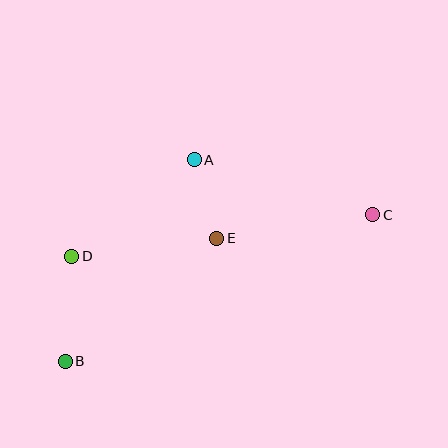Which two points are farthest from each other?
Points B and C are farthest from each other.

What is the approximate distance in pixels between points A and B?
The distance between A and B is approximately 239 pixels.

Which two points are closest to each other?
Points A and E are closest to each other.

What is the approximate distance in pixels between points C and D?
The distance between C and D is approximately 304 pixels.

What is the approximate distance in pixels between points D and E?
The distance between D and E is approximately 146 pixels.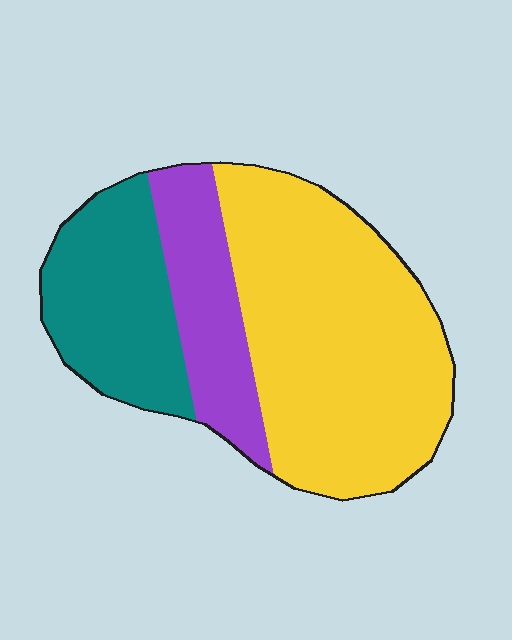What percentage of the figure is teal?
Teal covers around 25% of the figure.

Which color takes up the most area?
Yellow, at roughly 55%.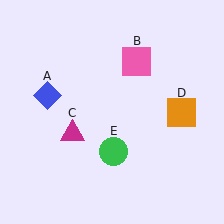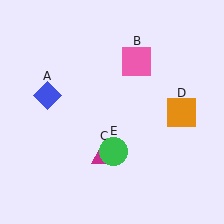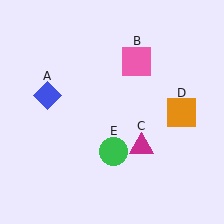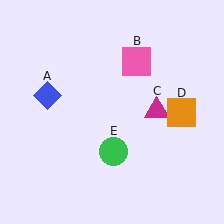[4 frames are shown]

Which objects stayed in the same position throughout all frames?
Blue diamond (object A) and pink square (object B) and orange square (object D) and green circle (object E) remained stationary.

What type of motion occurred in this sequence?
The magenta triangle (object C) rotated counterclockwise around the center of the scene.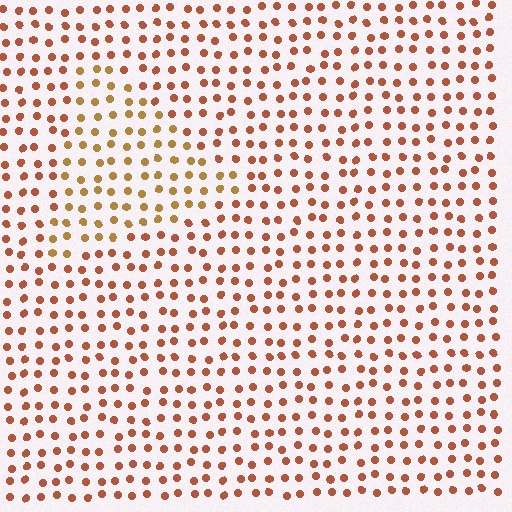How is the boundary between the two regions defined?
The boundary is defined purely by a slight shift in hue (about 26 degrees). Spacing, size, and orientation are identical on both sides.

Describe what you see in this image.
The image is filled with small brown elements in a uniform arrangement. A triangle-shaped region is visible where the elements are tinted to a slightly different hue, forming a subtle color boundary.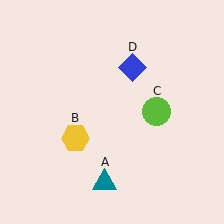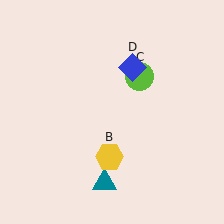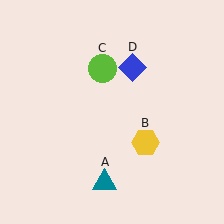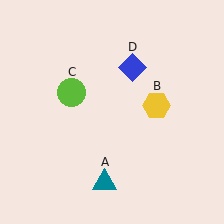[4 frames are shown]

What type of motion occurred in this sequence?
The yellow hexagon (object B), lime circle (object C) rotated counterclockwise around the center of the scene.